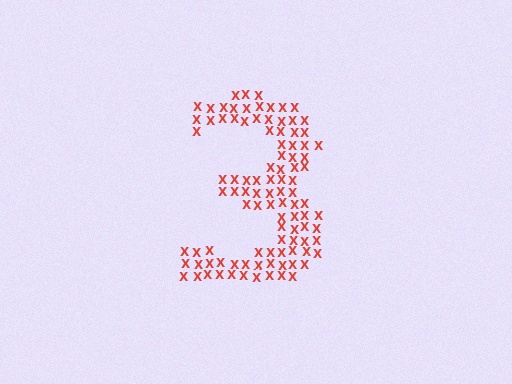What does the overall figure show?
The overall figure shows the digit 3.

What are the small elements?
The small elements are letter X's.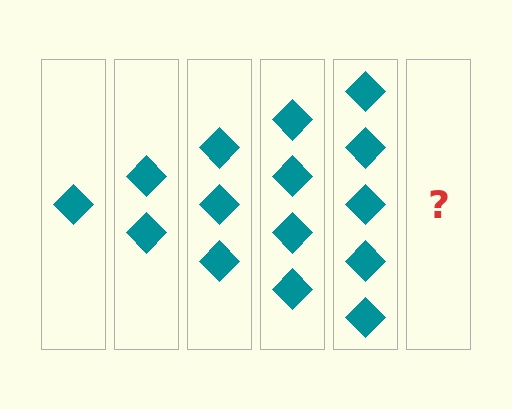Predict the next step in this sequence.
The next step is 6 diamonds.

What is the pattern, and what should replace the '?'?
The pattern is that each step adds one more diamond. The '?' should be 6 diamonds.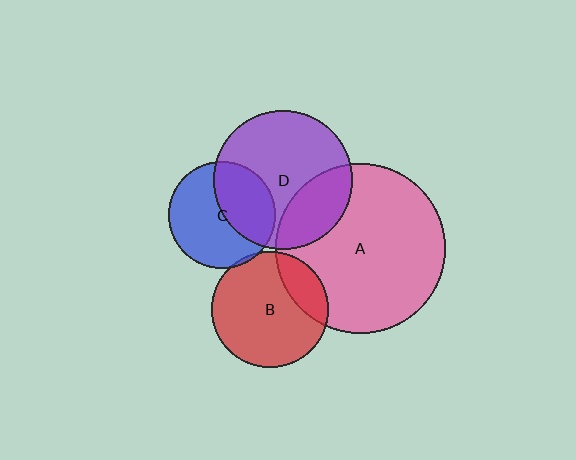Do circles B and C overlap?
Yes.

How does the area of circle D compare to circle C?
Approximately 1.7 times.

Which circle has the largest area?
Circle A (pink).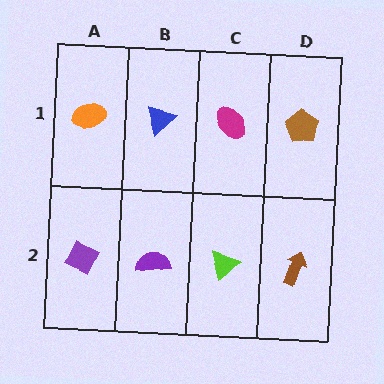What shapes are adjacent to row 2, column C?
A magenta ellipse (row 1, column C), a purple semicircle (row 2, column B), a brown arrow (row 2, column D).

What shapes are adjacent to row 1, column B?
A purple semicircle (row 2, column B), an orange ellipse (row 1, column A), a magenta ellipse (row 1, column C).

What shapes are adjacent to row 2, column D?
A brown pentagon (row 1, column D), a lime triangle (row 2, column C).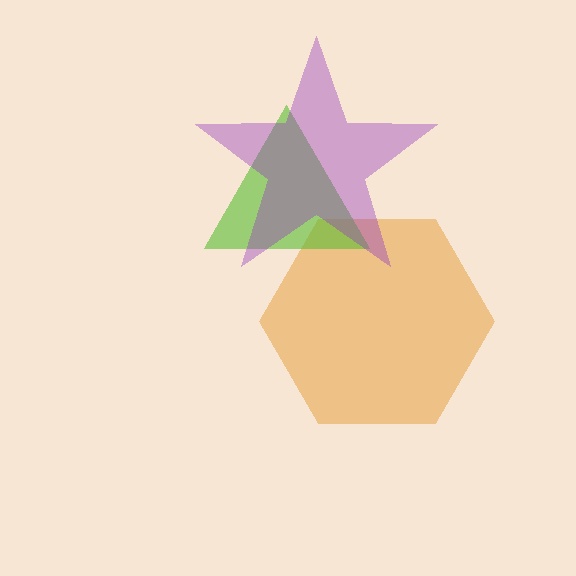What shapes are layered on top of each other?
The layered shapes are: an orange hexagon, a lime triangle, a purple star.